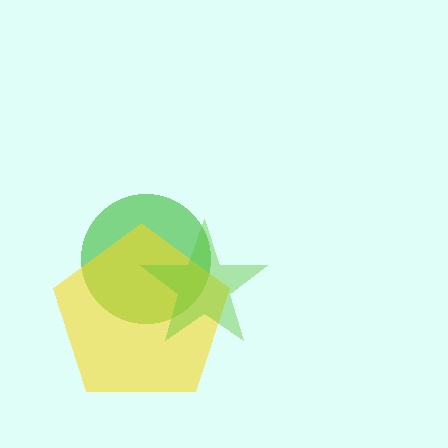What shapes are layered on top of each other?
The layered shapes are: a green circle, a yellow pentagon, a lime star.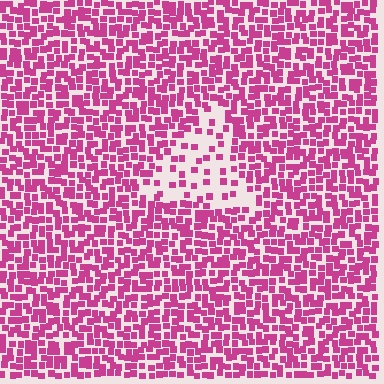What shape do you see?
I see a triangle.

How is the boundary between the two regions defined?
The boundary is defined by a change in element density (approximately 2.7x ratio). All elements are the same color, size, and shape.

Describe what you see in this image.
The image contains small magenta elements arranged at two different densities. A triangle-shaped region is visible where the elements are less densely packed than the surrounding area.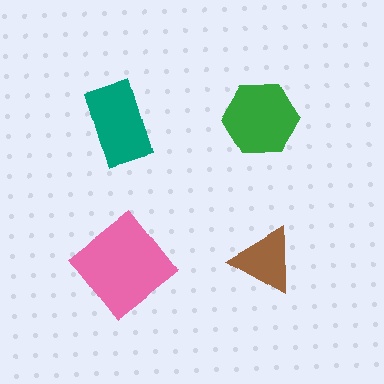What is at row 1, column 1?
A teal rectangle.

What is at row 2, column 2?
A brown triangle.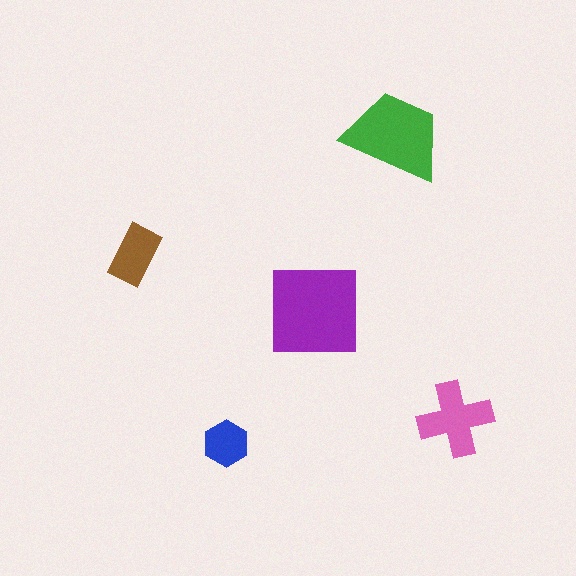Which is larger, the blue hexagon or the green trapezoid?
The green trapezoid.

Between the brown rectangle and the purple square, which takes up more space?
The purple square.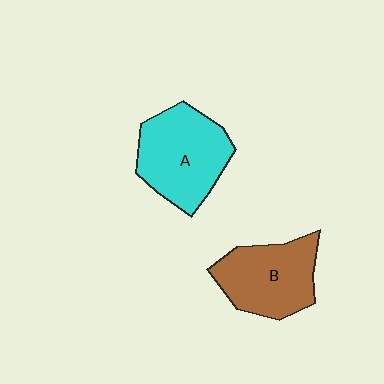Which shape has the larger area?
Shape A (cyan).